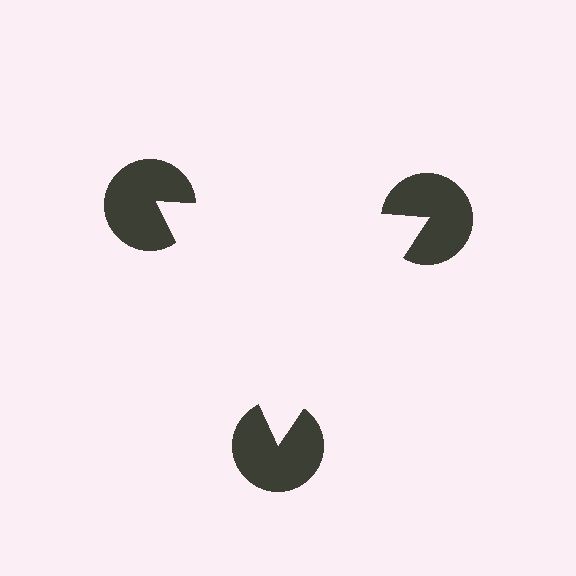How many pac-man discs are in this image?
There are 3 — one at each vertex of the illusory triangle.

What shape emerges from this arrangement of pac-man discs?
An illusory triangle — its edges are inferred from the aligned wedge cuts in the pac-man discs, not physically drawn.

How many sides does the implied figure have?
3 sides.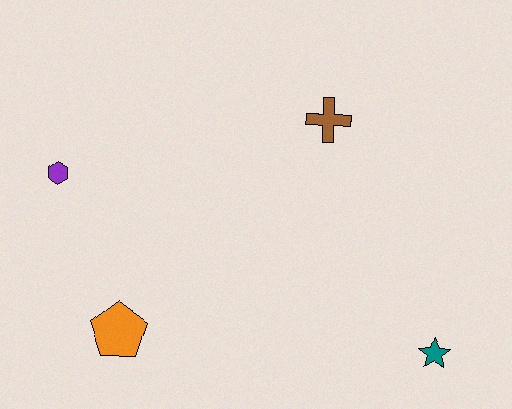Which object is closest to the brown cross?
The teal star is closest to the brown cross.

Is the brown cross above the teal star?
Yes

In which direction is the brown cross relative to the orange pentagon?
The brown cross is above the orange pentagon.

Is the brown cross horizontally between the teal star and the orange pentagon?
Yes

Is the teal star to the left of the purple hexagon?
No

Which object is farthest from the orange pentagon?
The teal star is farthest from the orange pentagon.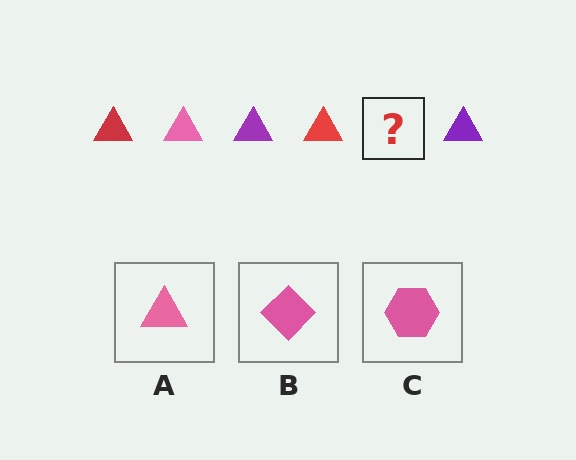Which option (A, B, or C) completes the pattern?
A.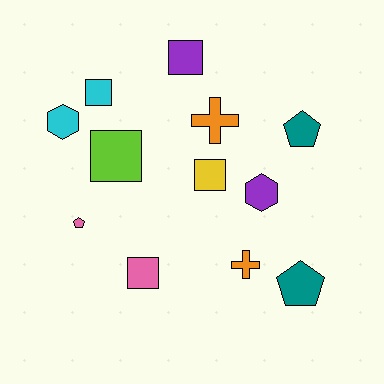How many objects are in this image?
There are 12 objects.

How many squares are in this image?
There are 5 squares.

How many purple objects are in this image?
There are 2 purple objects.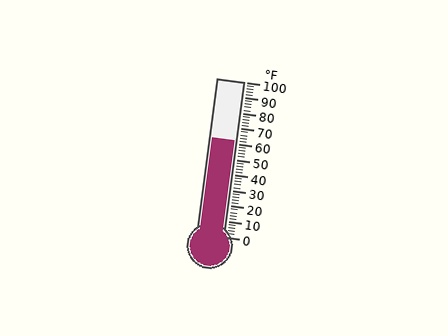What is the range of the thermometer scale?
The thermometer scale ranges from 0°F to 100°F.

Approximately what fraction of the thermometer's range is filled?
The thermometer is filled to approximately 60% of its range.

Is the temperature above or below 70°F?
The temperature is below 70°F.